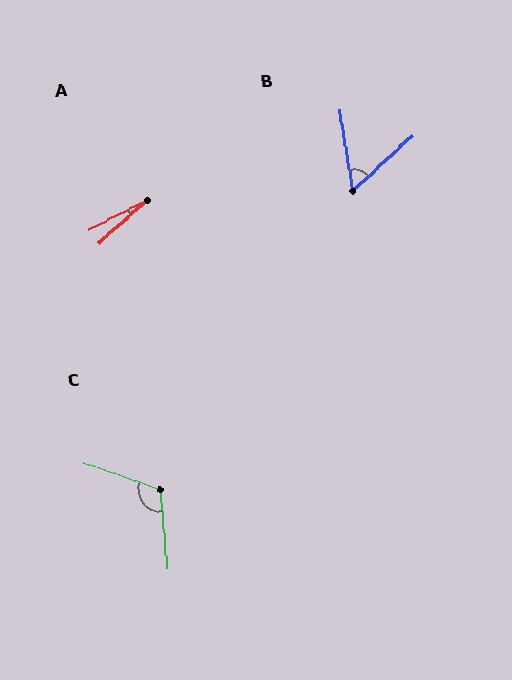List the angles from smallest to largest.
A (15°), B (57°), C (114°).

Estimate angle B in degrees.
Approximately 57 degrees.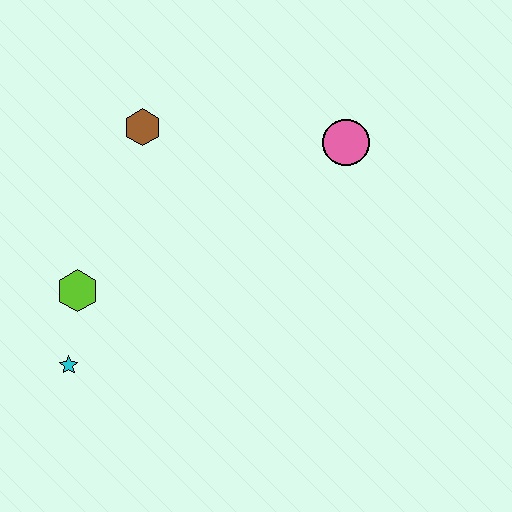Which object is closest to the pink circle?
The brown hexagon is closest to the pink circle.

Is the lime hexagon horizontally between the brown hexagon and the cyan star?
Yes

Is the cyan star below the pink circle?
Yes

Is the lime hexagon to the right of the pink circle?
No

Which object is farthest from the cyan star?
The pink circle is farthest from the cyan star.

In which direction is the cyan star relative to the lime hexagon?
The cyan star is below the lime hexagon.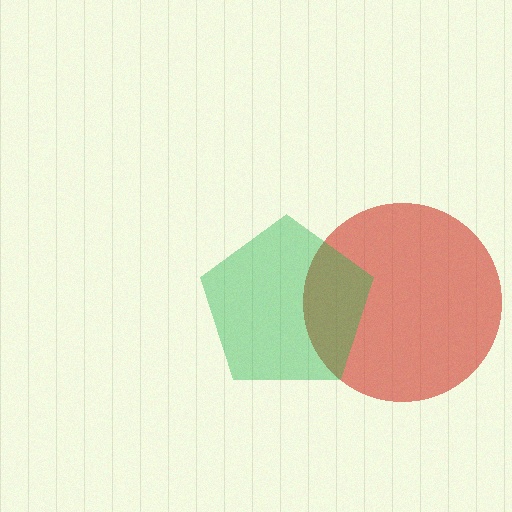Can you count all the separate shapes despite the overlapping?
Yes, there are 2 separate shapes.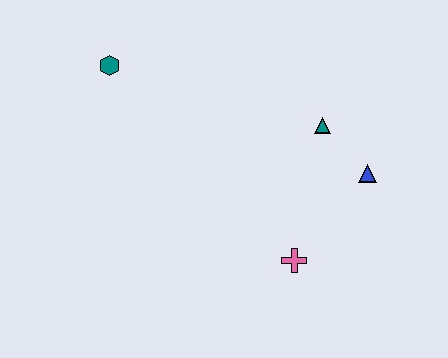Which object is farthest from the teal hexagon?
The blue triangle is farthest from the teal hexagon.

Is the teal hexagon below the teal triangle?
No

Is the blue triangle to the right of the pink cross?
Yes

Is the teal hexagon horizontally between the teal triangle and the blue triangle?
No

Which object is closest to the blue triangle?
The teal triangle is closest to the blue triangle.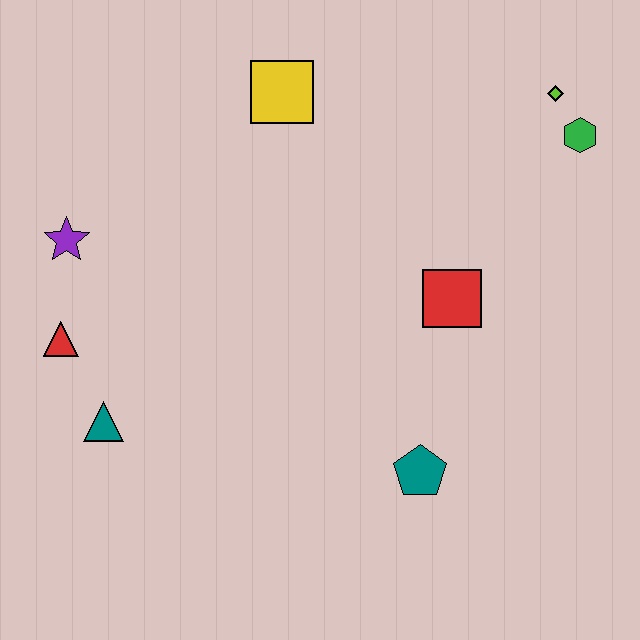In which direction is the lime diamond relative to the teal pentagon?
The lime diamond is above the teal pentagon.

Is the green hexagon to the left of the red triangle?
No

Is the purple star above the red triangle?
Yes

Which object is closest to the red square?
The teal pentagon is closest to the red square.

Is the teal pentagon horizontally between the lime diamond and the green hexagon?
No